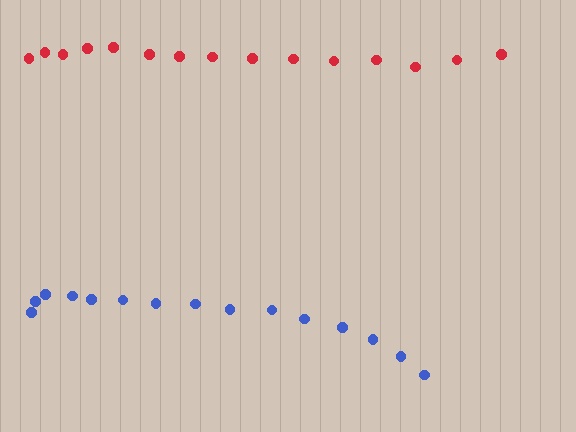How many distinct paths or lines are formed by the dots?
There are 2 distinct paths.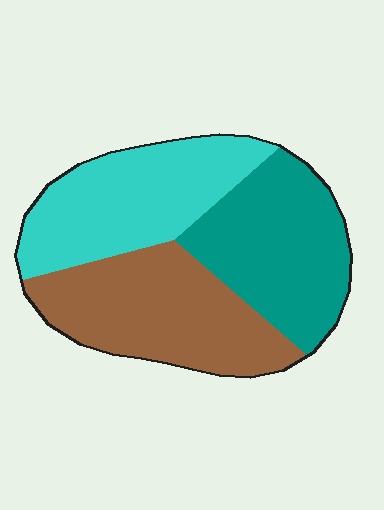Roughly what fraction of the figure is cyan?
Cyan covers about 30% of the figure.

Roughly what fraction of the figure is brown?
Brown covers about 35% of the figure.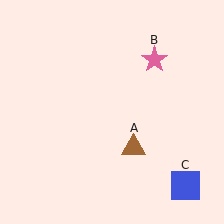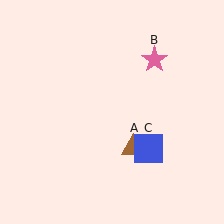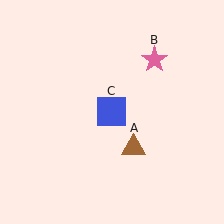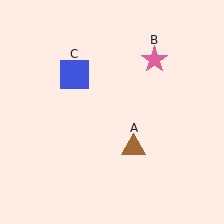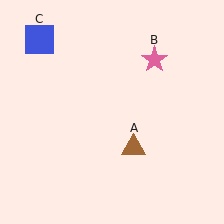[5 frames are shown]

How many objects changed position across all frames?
1 object changed position: blue square (object C).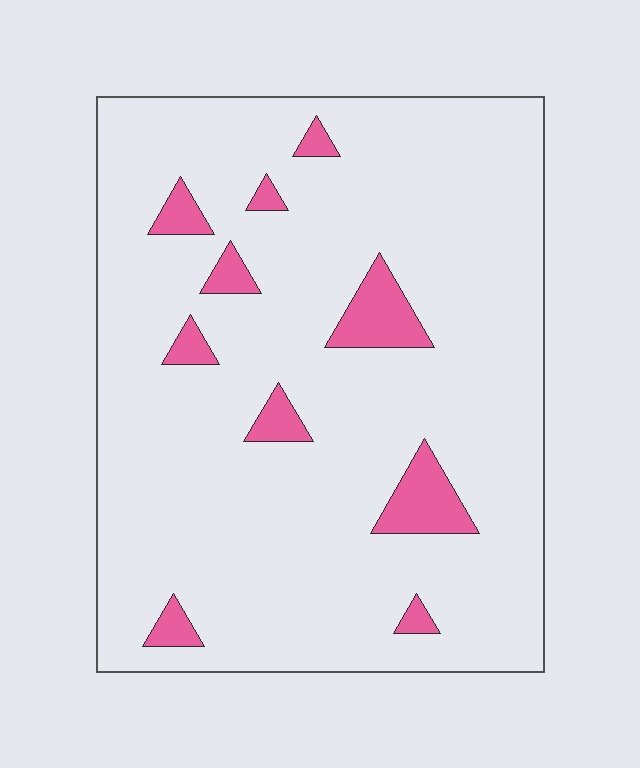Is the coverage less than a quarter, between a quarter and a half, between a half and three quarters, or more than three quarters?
Less than a quarter.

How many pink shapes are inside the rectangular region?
10.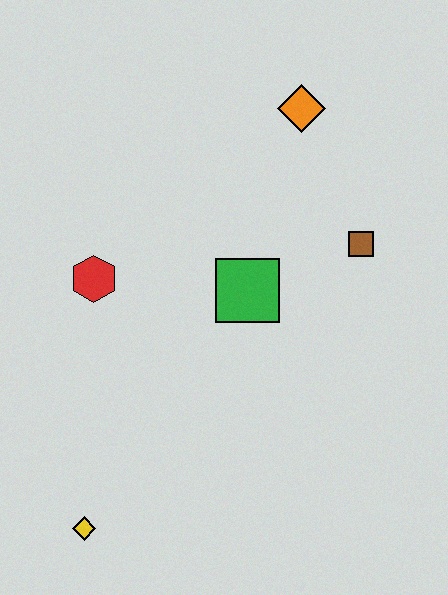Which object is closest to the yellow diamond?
The red hexagon is closest to the yellow diamond.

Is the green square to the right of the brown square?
No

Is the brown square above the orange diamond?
No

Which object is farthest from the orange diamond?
The yellow diamond is farthest from the orange diamond.